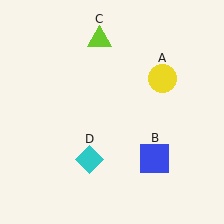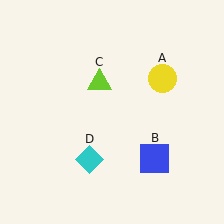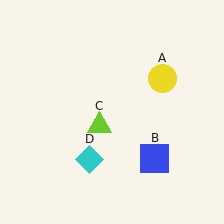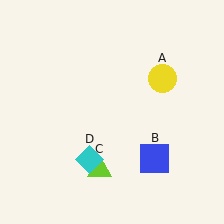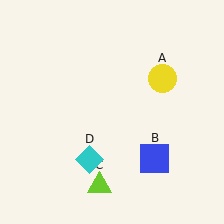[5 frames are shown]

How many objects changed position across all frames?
1 object changed position: lime triangle (object C).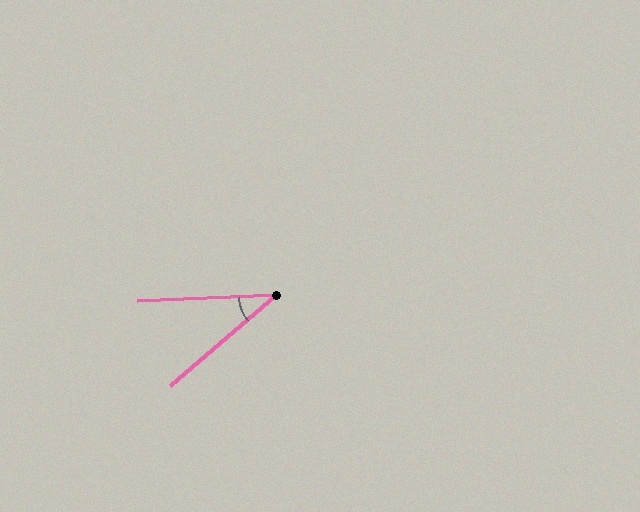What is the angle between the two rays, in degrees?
Approximately 38 degrees.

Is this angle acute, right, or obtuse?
It is acute.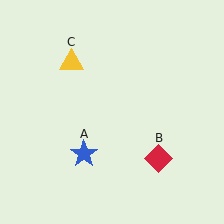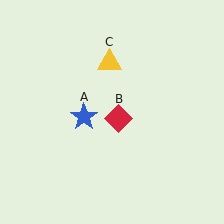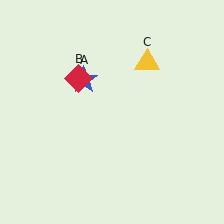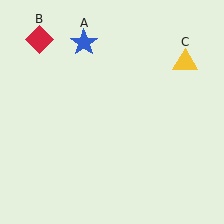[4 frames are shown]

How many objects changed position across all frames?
3 objects changed position: blue star (object A), red diamond (object B), yellow triangle (object C).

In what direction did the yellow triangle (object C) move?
The yellow triangle (object C) moved right.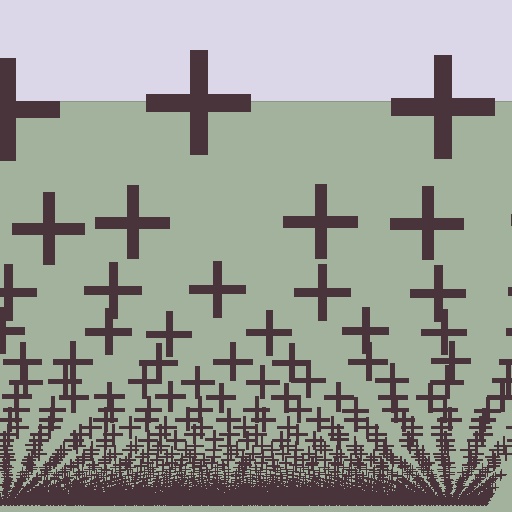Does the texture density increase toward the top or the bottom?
Density increases toward the bottom.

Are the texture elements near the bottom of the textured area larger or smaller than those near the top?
Smaller. The gradient is inverted — elements near the bottom are smaller and denser.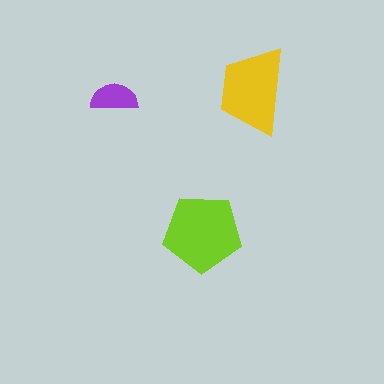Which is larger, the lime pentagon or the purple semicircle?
The lime pentagon.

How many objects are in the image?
There are 3 objects in the image.